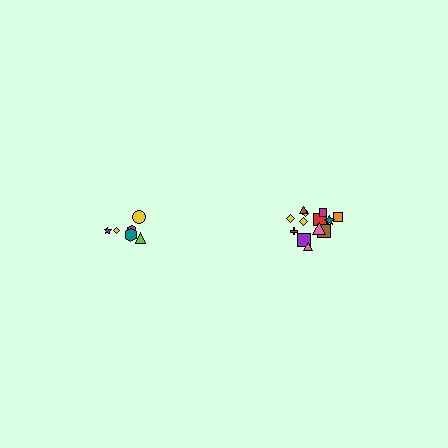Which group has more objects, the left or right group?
The right group.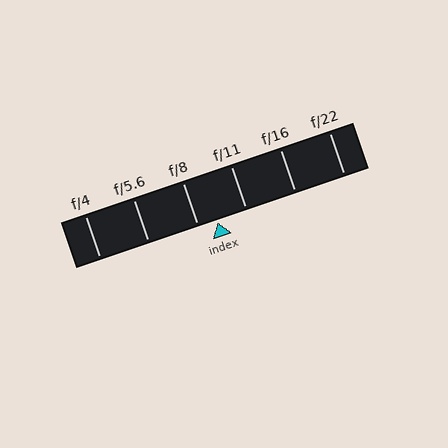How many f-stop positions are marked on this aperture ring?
There are 6 f-stop positions marked.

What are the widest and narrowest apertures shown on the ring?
The widest aperture shown is f/4 and the narrowest is f/22.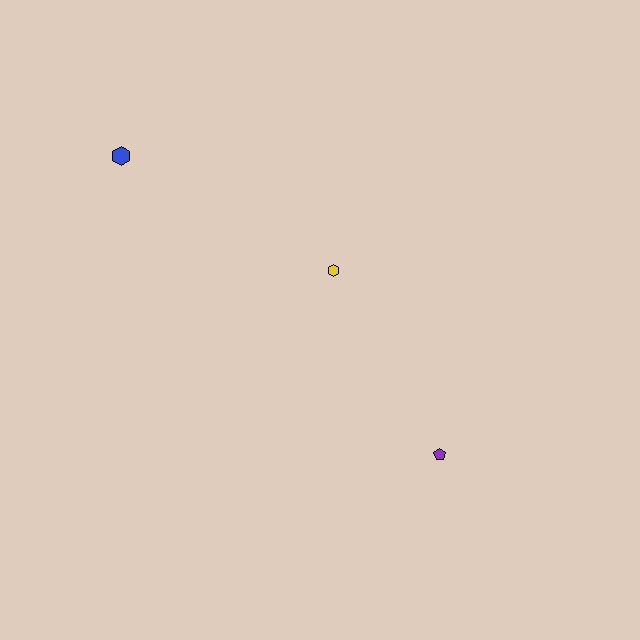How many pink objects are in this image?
There are no pink objects.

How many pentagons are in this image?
There is 1 pentagon.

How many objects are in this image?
There are 3 objects.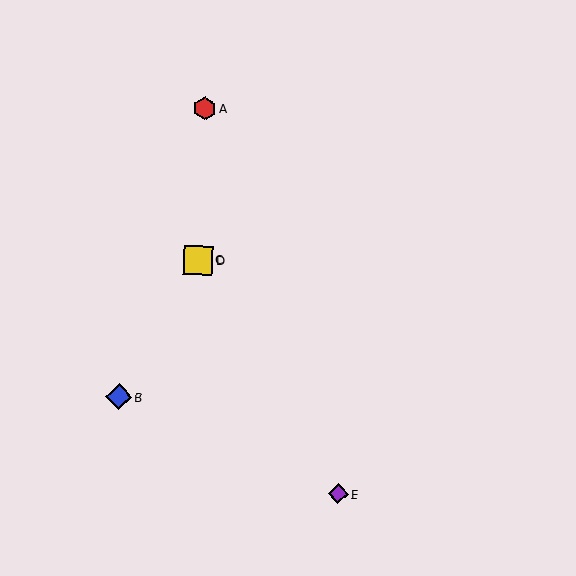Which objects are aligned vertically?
Objects A, C, D are aligned vertically.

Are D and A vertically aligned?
Yes, both are at x≈198.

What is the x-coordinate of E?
Object E is at x≈338.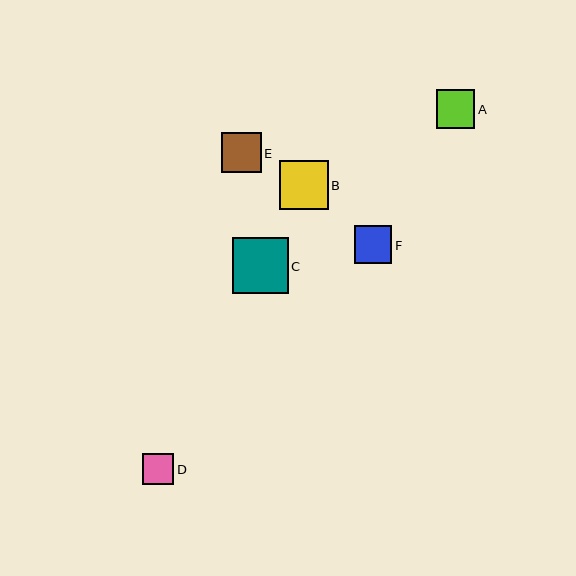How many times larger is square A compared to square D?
Square A is approximately 1.2 times the size of square D.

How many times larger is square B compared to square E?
Square B is approximately 1.2 times the size of square E.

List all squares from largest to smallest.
From largest to smallest: C, B, E, A, F, D.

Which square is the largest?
Square C is the largest with a size of approximately 56 pixels.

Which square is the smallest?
Square D is the smallest with a size of approximately 31 pixels.